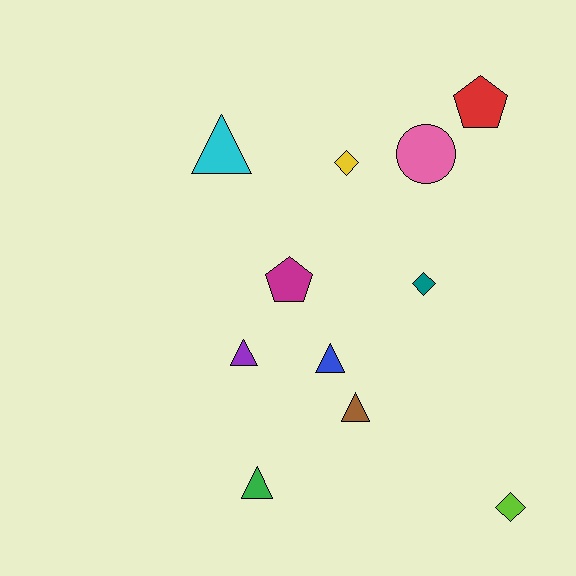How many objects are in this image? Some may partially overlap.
There are 11 objects.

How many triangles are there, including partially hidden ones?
There are 5 triangles.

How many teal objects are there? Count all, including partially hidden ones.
There is 1 teal object.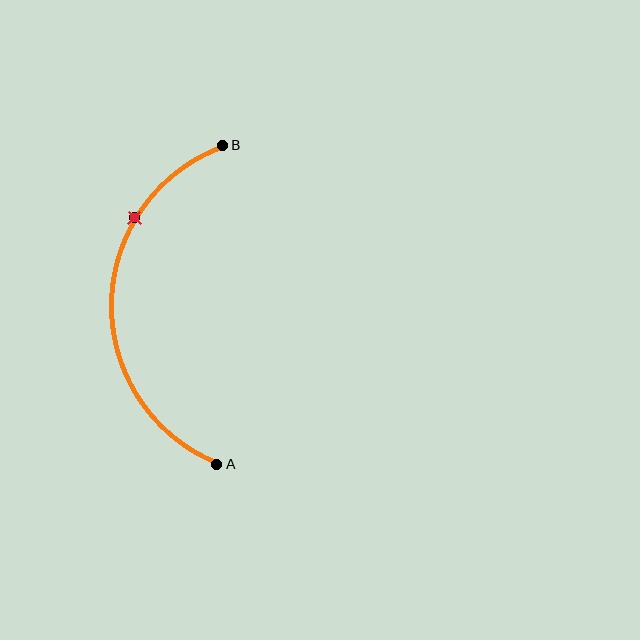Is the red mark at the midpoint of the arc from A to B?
No. The red mark lies on the arc but is closer to endpoint B. The arc midpoint would be at the point on the curve equidistant along the arc from both A and B.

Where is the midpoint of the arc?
The arc midpoint is the point on the curve farthest from the straight line joining A and B. It sits to the left of that line.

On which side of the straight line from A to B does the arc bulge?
The arc bulges to the left of the straight line connecting A and B.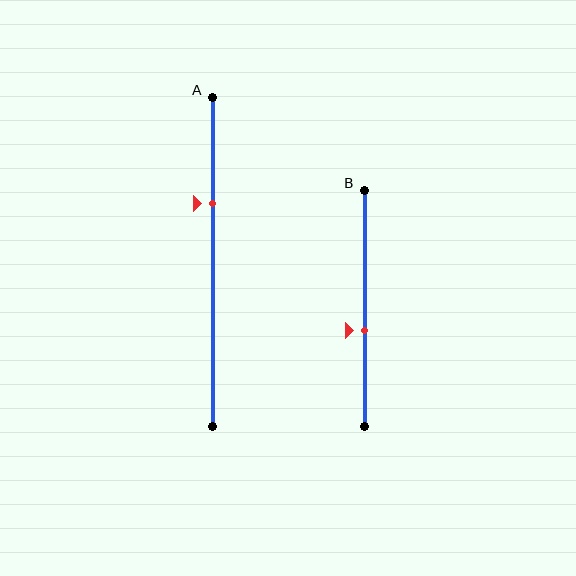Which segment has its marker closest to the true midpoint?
Segment B has its marker closest to the true midpoint.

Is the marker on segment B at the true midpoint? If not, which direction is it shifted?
No, the marker on segment B is shifted downward by about 10% of the segment length.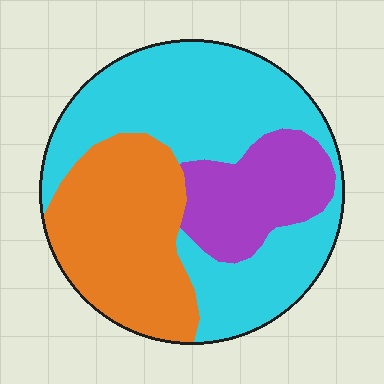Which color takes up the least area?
Purple, at roughly 20%.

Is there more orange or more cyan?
Cyan.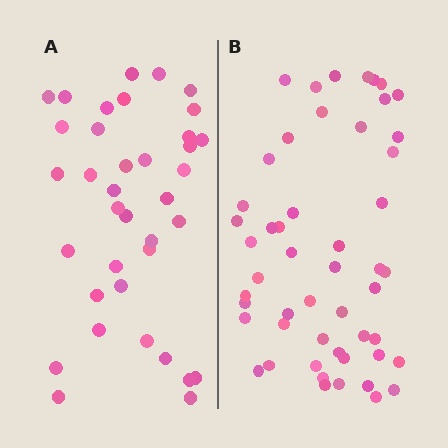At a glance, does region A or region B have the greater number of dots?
Region B (the right region) has more dots.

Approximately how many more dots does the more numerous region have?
Region B has approximately 15 more dots than region A.